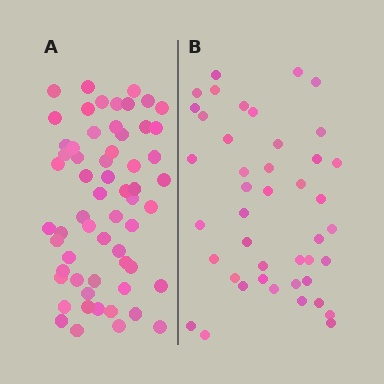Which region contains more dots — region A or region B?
Region A (the left region) has more dots.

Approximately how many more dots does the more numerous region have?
Region A has approximately 15 more dots than region B.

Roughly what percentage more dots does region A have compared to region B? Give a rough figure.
About 40% more.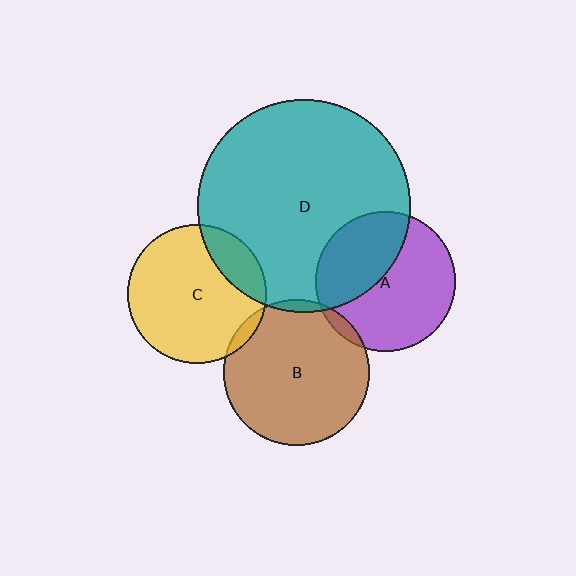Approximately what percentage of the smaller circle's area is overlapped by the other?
Approximately 5%.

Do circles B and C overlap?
Yes.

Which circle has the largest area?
Circle D (teal).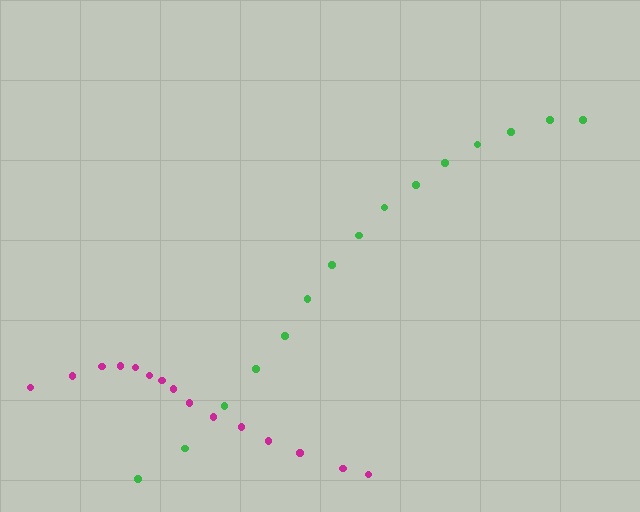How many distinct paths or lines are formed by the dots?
There are 2 distinct paths.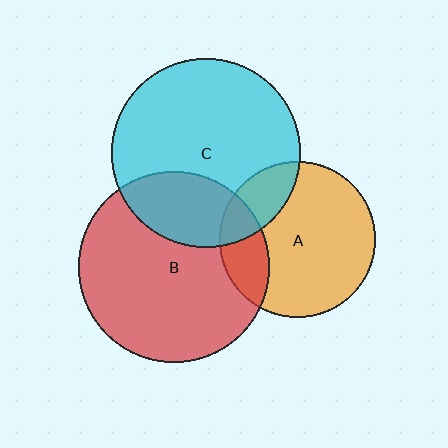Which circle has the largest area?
Circle B (red).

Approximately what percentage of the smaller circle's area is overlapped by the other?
Approximately 25%.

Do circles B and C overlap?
Yes.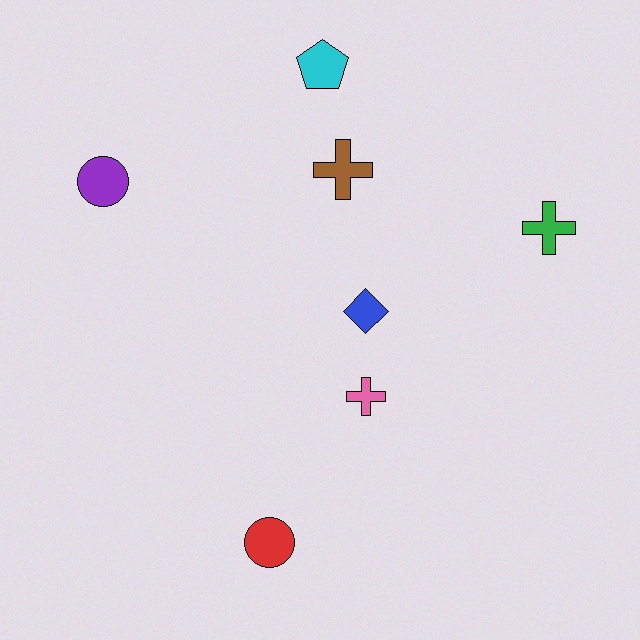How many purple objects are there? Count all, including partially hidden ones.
There is 1 purple object.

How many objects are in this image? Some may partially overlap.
There are 7 objects.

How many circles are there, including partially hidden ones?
There are 2 circles.